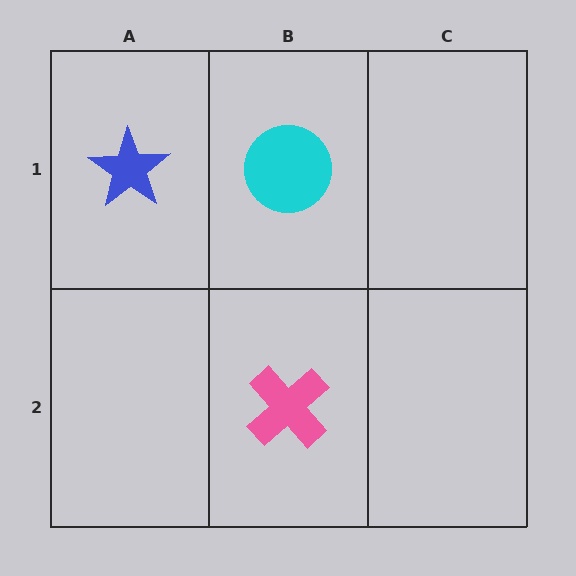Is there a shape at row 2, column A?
No, that cell is empty.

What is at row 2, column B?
A pink cross.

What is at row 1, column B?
A cyan circle.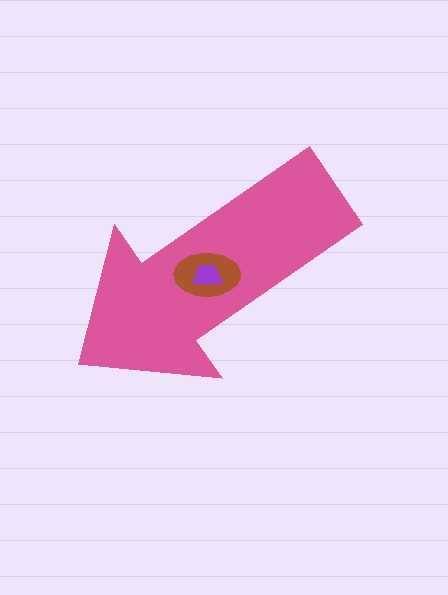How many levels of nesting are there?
3.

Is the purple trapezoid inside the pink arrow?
Yes.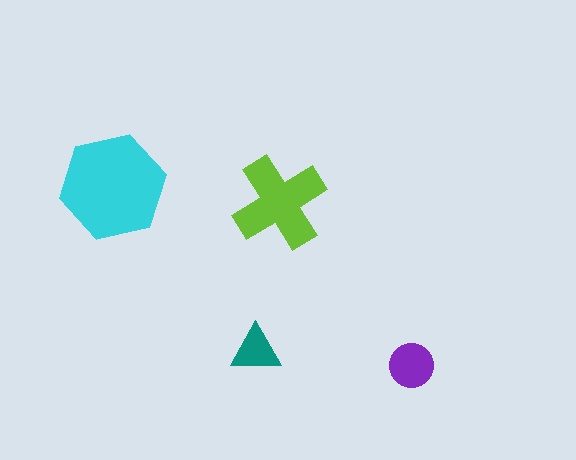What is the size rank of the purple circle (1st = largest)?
3rd.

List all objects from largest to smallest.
The cyan hexagon, the lime cross, the purple circle, the teal triangle.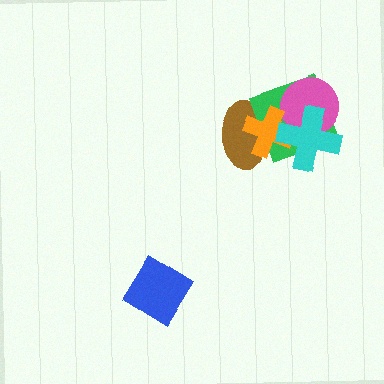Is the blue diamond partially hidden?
No, no other shape covers it.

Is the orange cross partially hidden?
Yes, it is partially covered by another shape.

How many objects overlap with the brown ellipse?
2 objects overlap with the brown ellipse.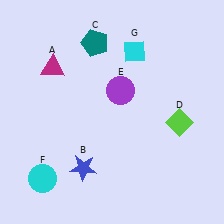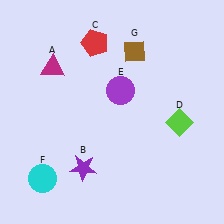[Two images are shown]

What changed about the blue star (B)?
In Image 1, B is blue. In Image 2, it changed to purple.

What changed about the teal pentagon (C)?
In Image 1, C is teal. In Image 2, it changed to red.